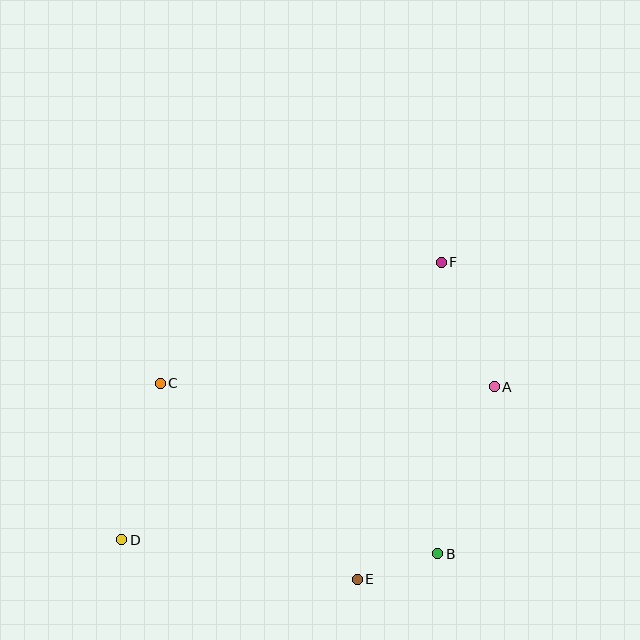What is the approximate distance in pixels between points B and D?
The distance between B and D is approximately 316 pixels.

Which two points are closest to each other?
Points B and E are closest to each other.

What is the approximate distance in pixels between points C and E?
The distance between C and E is approximately 278 pixels.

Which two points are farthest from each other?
Points D and F are farthest from each other.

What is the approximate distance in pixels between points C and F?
The distance between C and F is approximately 306 pixels.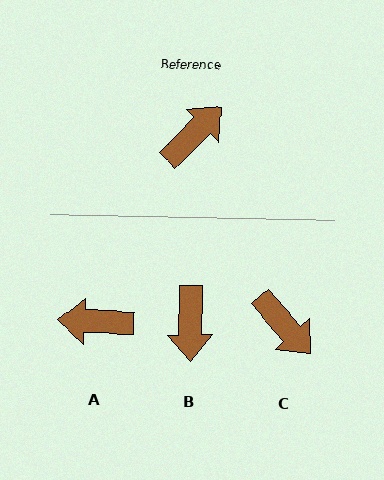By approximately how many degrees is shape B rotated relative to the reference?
Approximately 136 degrees clockwise.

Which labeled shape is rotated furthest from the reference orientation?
B, about 136 degrees away.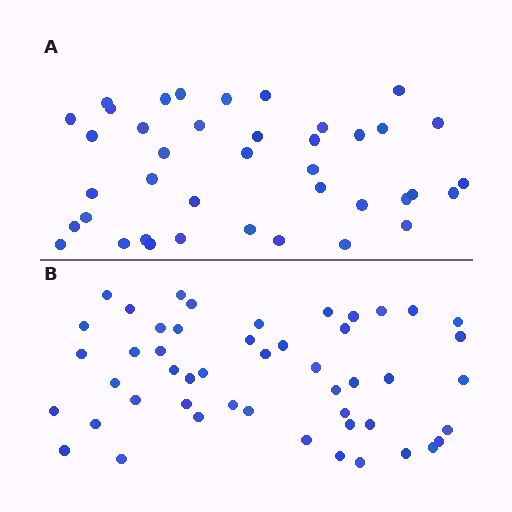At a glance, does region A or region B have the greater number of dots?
Region B (the bottom region) has more dots.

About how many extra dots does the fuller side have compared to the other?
Region B has roughly 8 or so more dots than region A.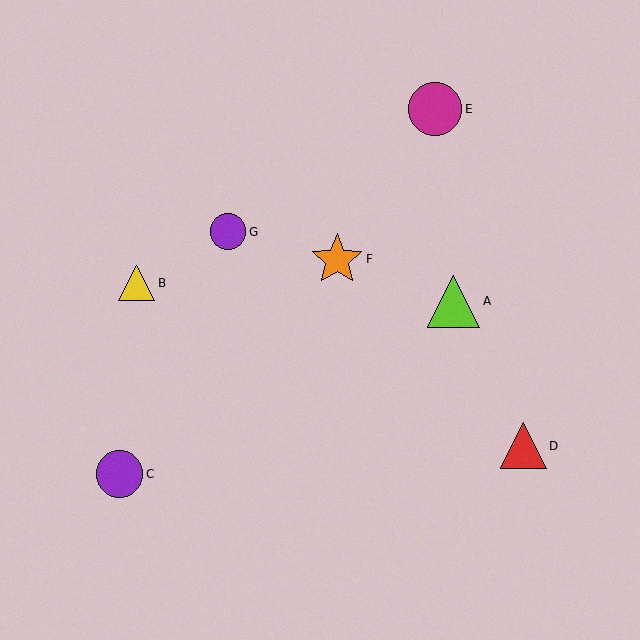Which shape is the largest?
The magenta circle (labeled E) is the largest.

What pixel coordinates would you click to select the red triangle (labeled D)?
Click at (523, 446) to select the red triangle D.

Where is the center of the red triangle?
The center of the red triangle is at (523, 446).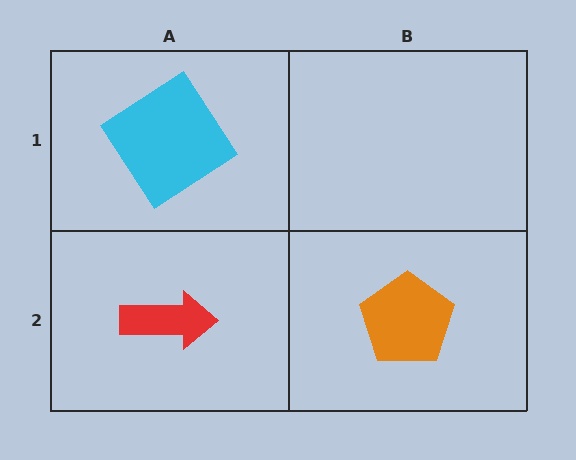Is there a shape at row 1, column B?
No, that cell is empty.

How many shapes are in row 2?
2 shapes.